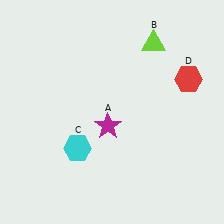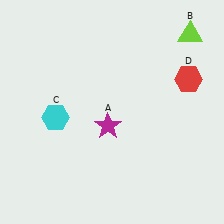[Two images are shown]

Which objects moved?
The objects that moved are: the lime triangle (B), the cyan hexagon (C).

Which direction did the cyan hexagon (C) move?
The cyan hexagon (C) moved up.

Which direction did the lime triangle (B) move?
The lime triangle (B) moved right.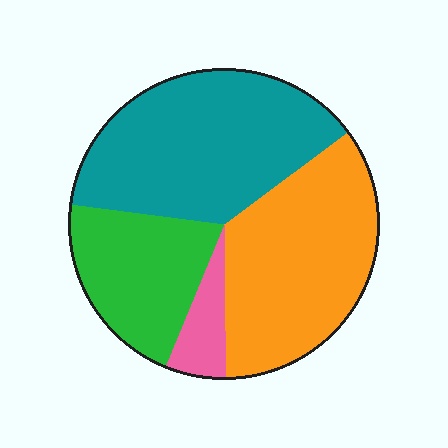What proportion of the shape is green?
Green takes up less than a quarter of the shape.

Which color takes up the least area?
Pink, at roughly 5%.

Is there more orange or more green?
Orange.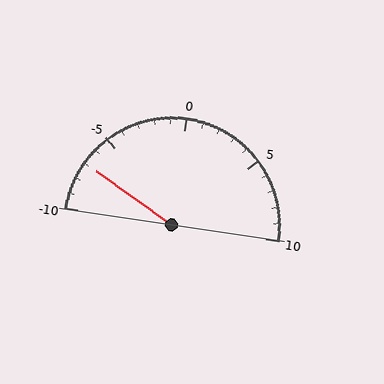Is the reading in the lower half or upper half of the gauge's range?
The reading is in the lower half of the range (-10 to 10).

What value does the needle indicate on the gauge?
The needle indicates approximately -7.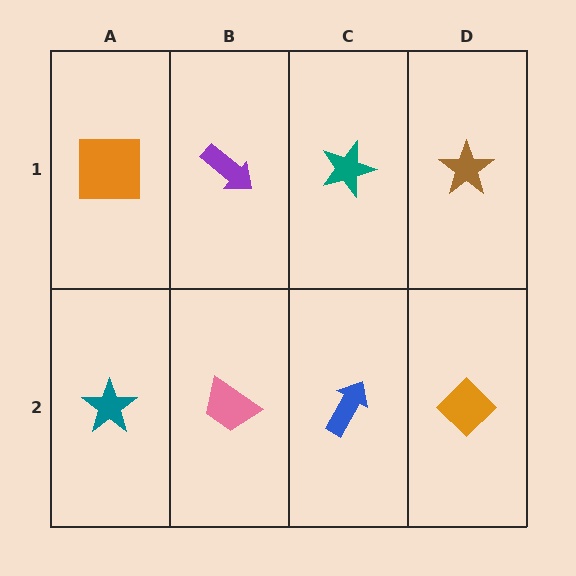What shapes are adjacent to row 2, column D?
A brown star (row 1, column D), a blue arrow (row 2, column C).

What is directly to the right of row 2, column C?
An orange diamond.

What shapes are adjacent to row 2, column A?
An orange square (row 1, column A), a pink trapezoid (row 2, column B).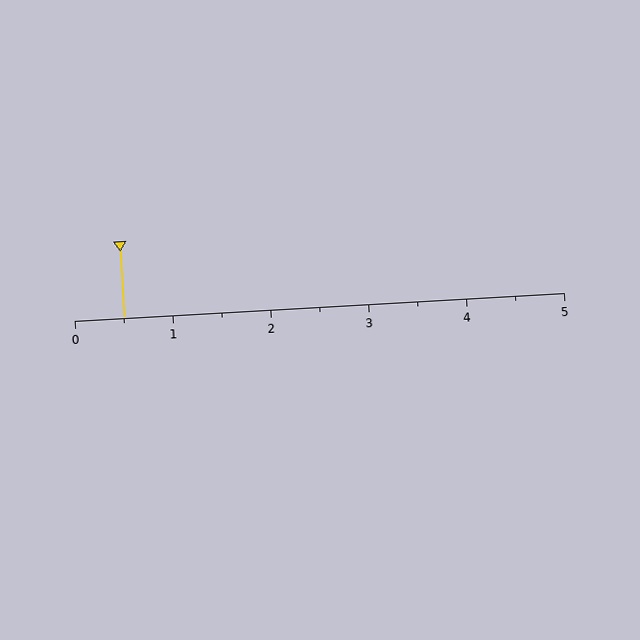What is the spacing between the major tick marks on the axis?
The major ticks are spaced 1 apart.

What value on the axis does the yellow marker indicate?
The marker indicates approximately 0.5.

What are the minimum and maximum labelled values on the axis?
The axis runs from 0 to 5.